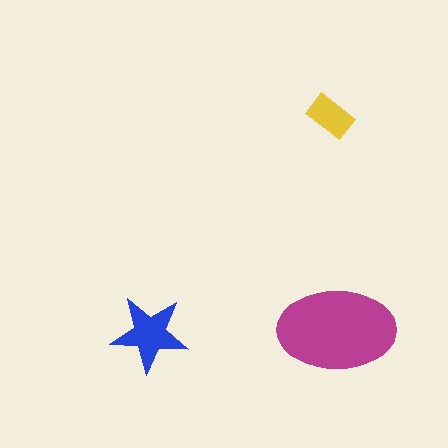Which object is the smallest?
The yellow rectangle.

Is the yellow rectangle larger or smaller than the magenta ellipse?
Smaller.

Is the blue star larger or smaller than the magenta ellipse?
Smaller.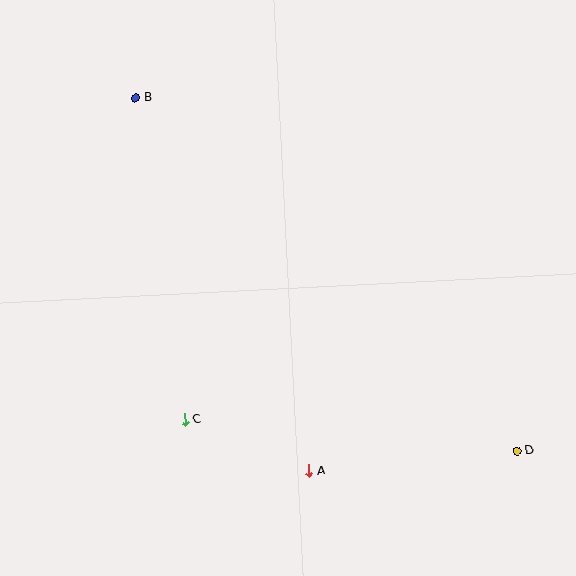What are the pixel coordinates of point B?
Point B is at (136, 97).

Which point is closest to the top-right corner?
Point B is closest to the top-right corner.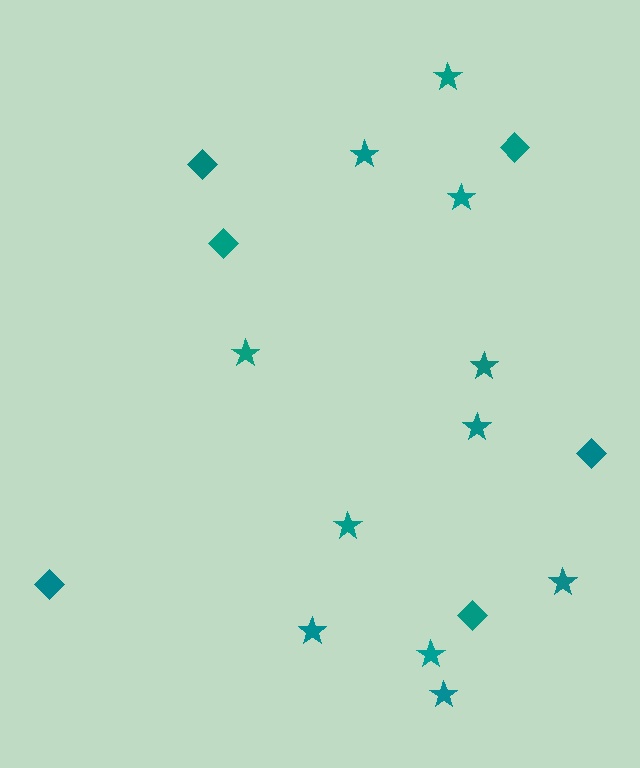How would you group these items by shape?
There are 2 groups: one group of diamonds (6) and one group of stars (11).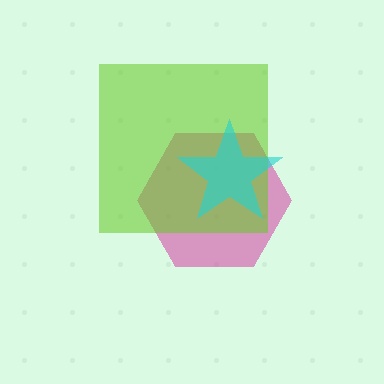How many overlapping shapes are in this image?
There are 3 overlapping shapes in the image.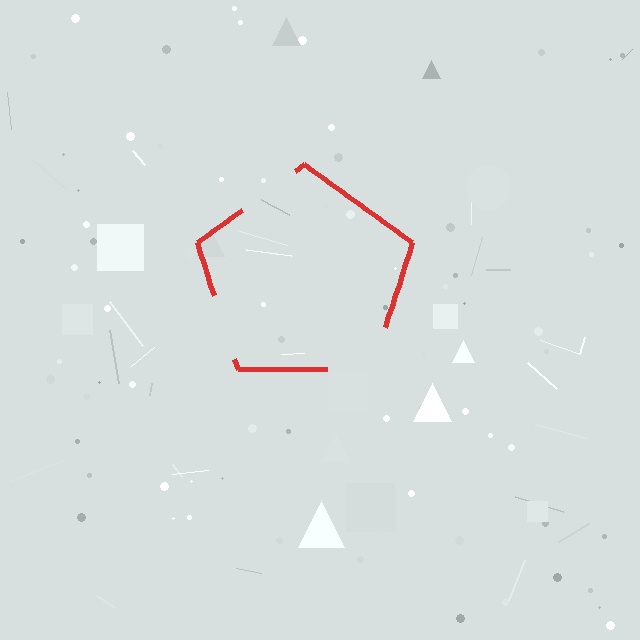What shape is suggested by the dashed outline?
The dashed outline suggests a pentagon.